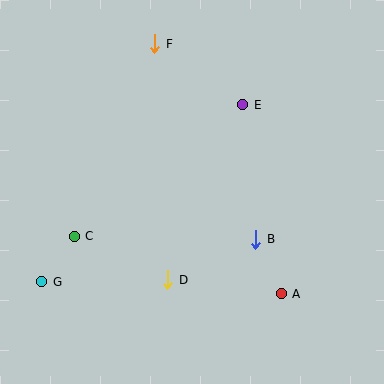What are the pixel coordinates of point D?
Point D is at (167, 280).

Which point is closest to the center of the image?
Point B at (256, 239) is closest to the center.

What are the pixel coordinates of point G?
Point G is at (41, 282).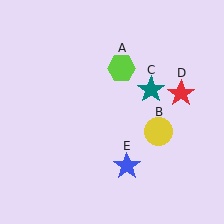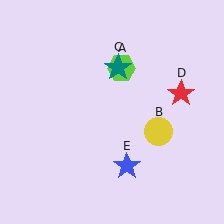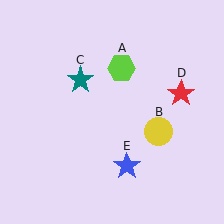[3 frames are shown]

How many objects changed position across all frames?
1 object changed position: teal star (object C).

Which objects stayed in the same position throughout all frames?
Lime hexagon (object A) and yellow circle (object B) and red star (object D) and blue star (object E) remained stationary.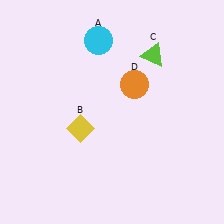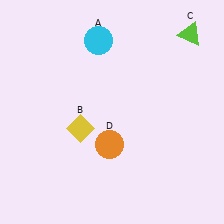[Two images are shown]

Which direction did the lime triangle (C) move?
The lime triangle (C) moved right.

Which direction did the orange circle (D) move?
The orange circle (D) moved down.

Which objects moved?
The objects that moved are: the lime triangle (C), the orange circle (D).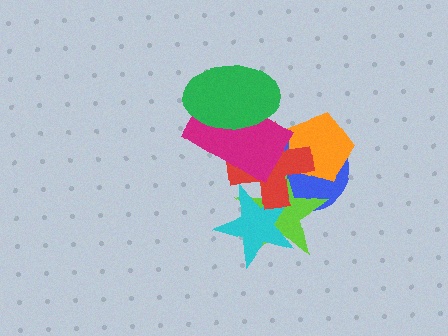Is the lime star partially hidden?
Yes, it is partially covered by another shape.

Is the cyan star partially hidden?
Yes, it is partially covered by another shape.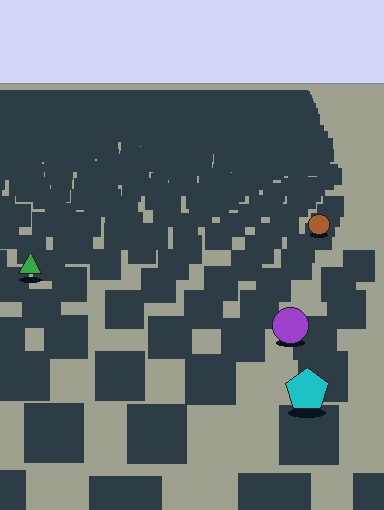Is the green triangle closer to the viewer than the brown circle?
Yes. The green triangle is closer — you can tell from the texture gradient: the ground texture is coarser near it.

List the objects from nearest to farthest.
From nearest to farthest: the cyan pentagon, the purple circle, the green triangle, the brown circle.